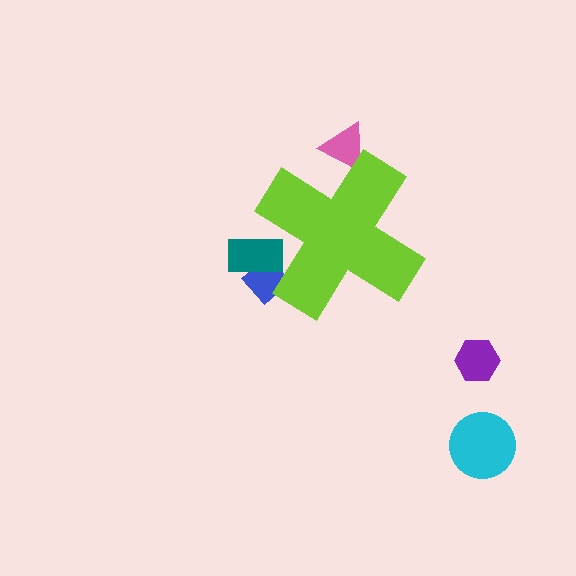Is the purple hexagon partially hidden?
No, the purple hexagon is fully visible.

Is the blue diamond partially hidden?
Yes, the blue diamond is partially hidden behind the lime cross.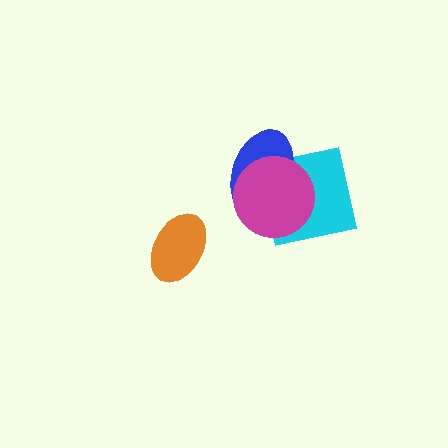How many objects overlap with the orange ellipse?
0 objects overlap with the orange ellipse.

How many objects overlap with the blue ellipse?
2 objects overlap with the blue ellipse.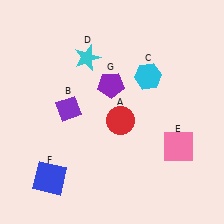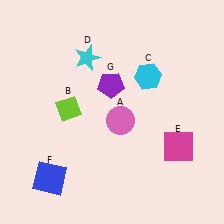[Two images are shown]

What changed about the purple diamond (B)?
In Image 1, B is purple. In Image 2, it changed to lime.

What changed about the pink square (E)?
In Image 1, E is pink. In Image 2, it changed to magenta.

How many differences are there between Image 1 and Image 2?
There are 3 differences between the two images.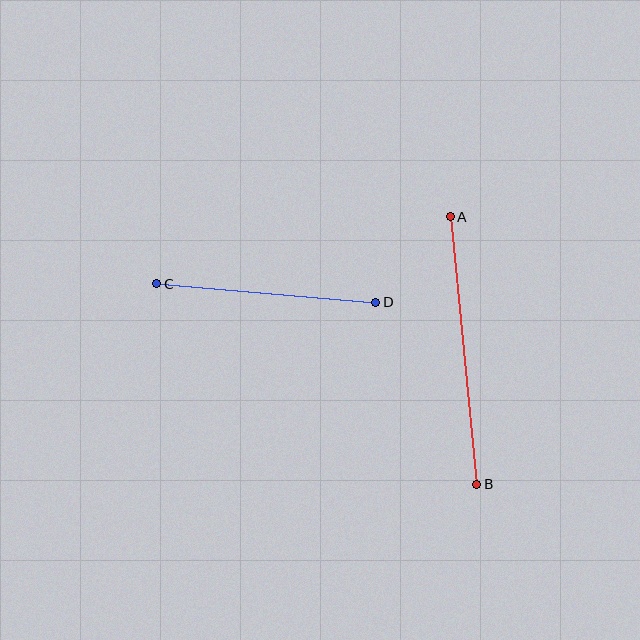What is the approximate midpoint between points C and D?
The midpoint is at approximately (266, 293) pixels.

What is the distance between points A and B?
The distance is approximately 269 pixels.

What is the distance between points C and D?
The distance is approximately 220 pixels.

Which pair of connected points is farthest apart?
Points A and B are farthest apart.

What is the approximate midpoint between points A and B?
The midpoint is at approximately (464, 350) pixels.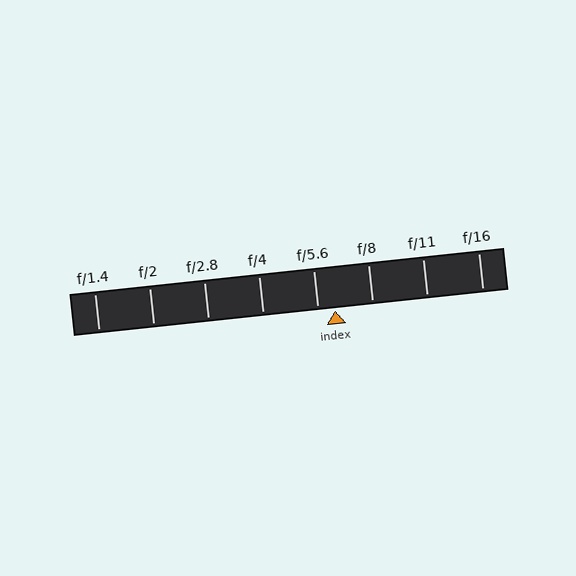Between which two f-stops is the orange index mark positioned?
The index mark is between f/5.6 and f/8.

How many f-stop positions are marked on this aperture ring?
There are 8 f-stop positions marked.